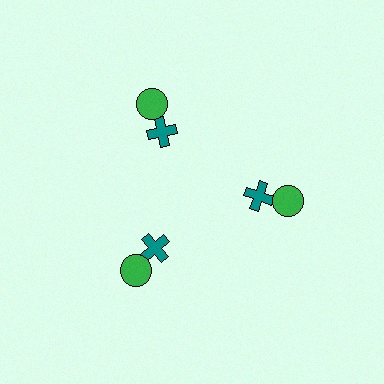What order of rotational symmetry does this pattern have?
This pattern has 3-fold rotational symmetry.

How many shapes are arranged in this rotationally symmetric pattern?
There are 6 shapes, arranged in 3 groups of 2.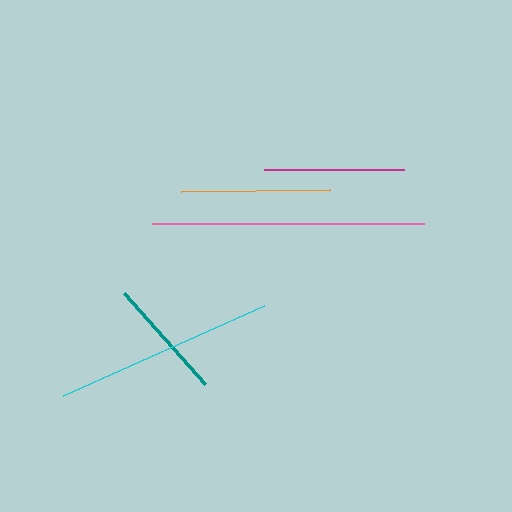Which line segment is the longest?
The pink line is the longest at approximately 272 pixels.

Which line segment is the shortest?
The teal line is the shortest at approximately 122 pixels.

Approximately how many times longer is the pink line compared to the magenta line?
The pink line is approximately 1.9 times the length of the magenta line.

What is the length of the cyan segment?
The cyan segment is approximately 220 pixels long.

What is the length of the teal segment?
The teal segment is approximately 122 pixels long.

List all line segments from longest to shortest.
From longest to shortest: pink, cyan, orange, magenta, teal.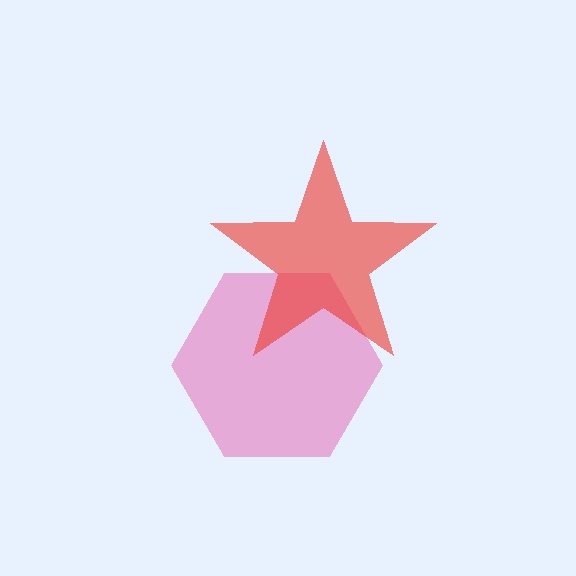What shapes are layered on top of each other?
The layered shapes are: a pink hexagon, a red star.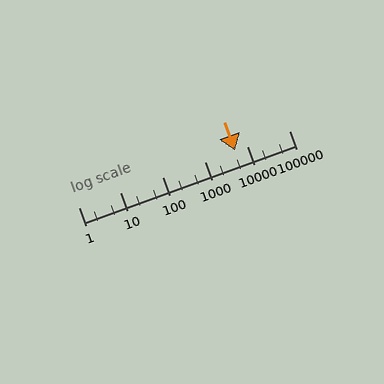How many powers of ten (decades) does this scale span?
The scale spans 5 decades, from 1 to 100000.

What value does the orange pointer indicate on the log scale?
The pointer indicates approximately 5300.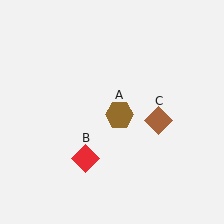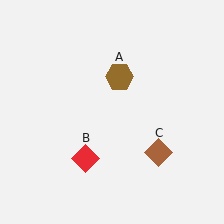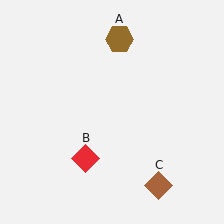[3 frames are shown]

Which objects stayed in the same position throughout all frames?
Red diamond (object B) remained stationary.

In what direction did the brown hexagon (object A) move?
The brown hexagon (object A) moved up.